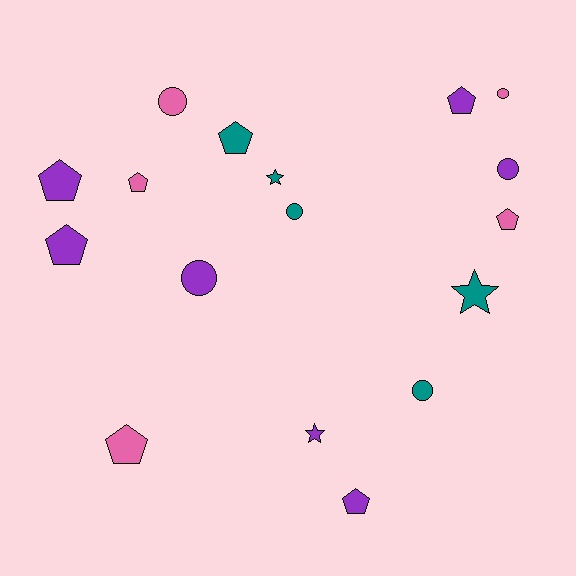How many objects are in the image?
There are 17 objects.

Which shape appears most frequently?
Pentagon, with 8 objects.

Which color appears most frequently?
Purple, with 7 objects.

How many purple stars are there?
There is 1 purple star.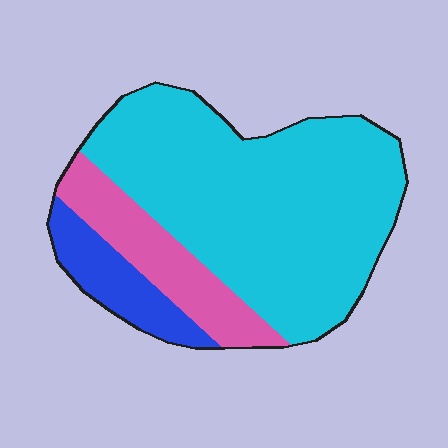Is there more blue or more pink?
Pink.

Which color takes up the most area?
Cyan, at roughly 70%.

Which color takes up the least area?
Blue, at roughly 10%.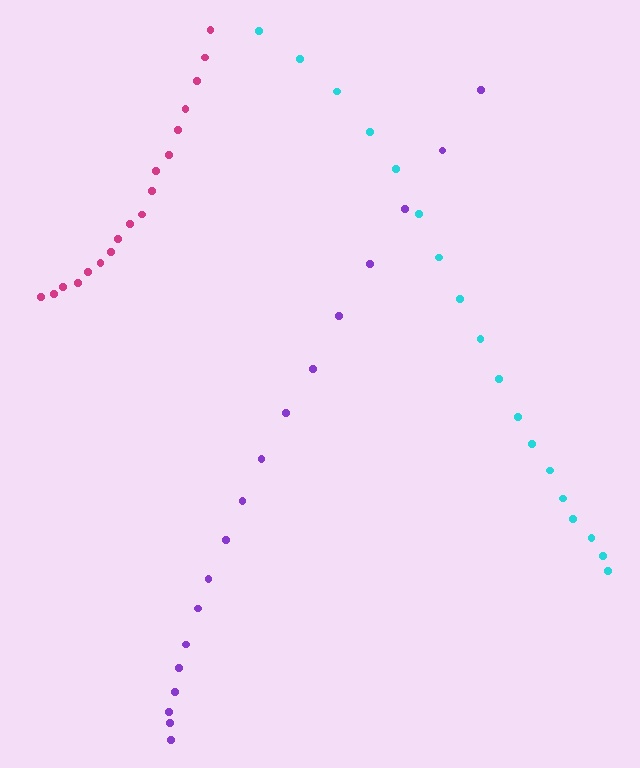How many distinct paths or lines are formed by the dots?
There are 3 distinct paths.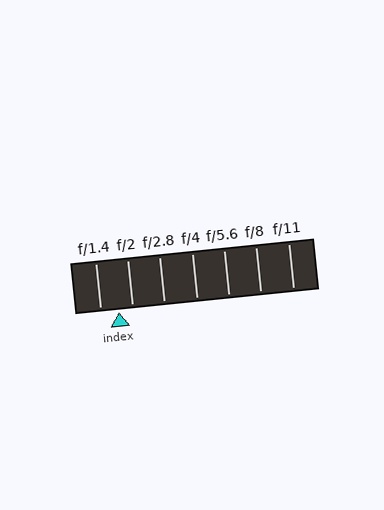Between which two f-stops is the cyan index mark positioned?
The index mark is between f/1.4 and f/2.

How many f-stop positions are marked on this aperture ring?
There are 7 f-stop positions marked.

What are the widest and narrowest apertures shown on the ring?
The widest aperture shown is f/1.4 and the narrowest is f/11.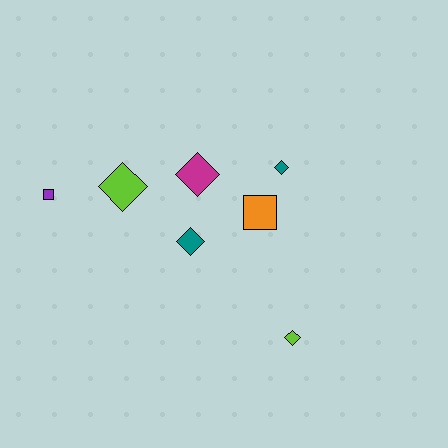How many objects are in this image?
There are 7 objects.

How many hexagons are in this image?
There are no hexagons.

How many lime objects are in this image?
There are 2 lime objects.